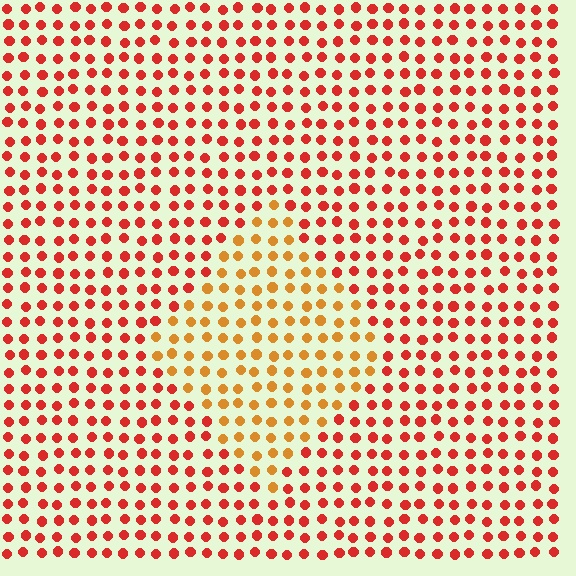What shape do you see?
I see a diamond.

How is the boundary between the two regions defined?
The boundary is defined purely by a slight shift in hue (about 33 degrees). Spacing, size, and orientation are identical on both sides.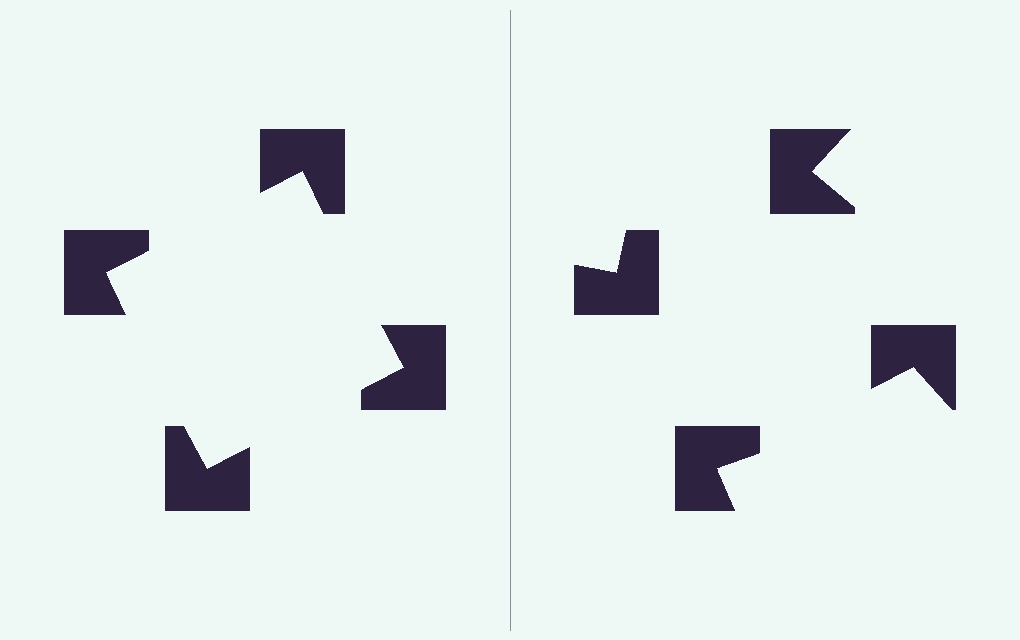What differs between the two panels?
The notched squares are positioned identically on both sides; only the wedge orientations differ. On the left they align to a square; on the right they are misaligned.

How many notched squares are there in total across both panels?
8 — 4 on each side.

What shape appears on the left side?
An illusory square.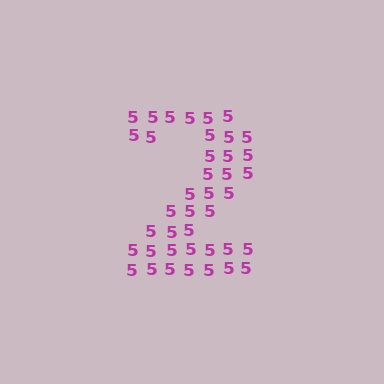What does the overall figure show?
The overall figure shows the digit 2.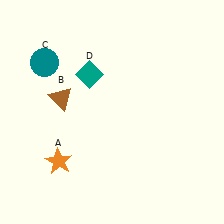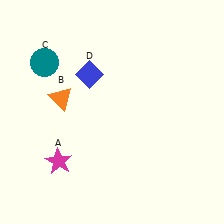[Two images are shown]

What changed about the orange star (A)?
In Image 1, A is orange. In Image 2, it changed to magenta.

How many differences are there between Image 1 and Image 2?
There are 3 differences between the two images.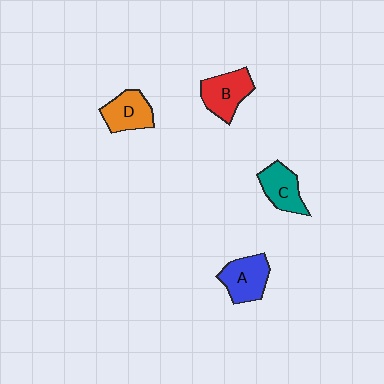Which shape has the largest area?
Shape B (red).